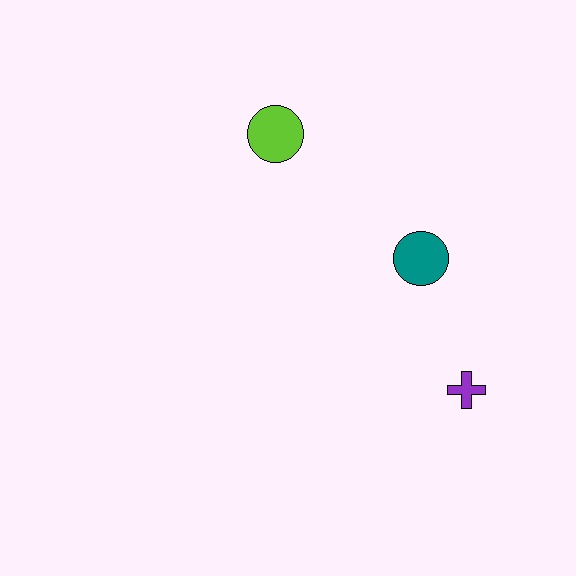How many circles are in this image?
There are 2 circles.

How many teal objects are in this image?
There is 1 teal object.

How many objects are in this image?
There are 3 objects.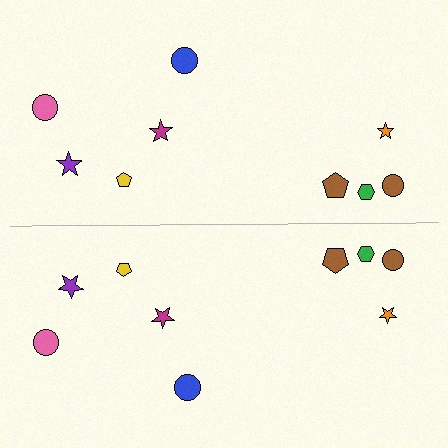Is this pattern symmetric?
Yes, this pattern has bilateral (reflection) symmetry.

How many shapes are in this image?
There are 18 shapes in this image.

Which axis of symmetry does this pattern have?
The pattern has a horizontal axis of symmetry running through the center of the image.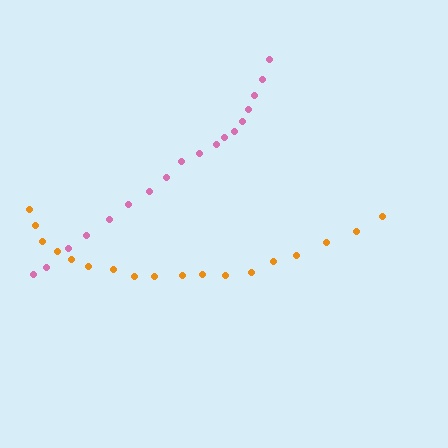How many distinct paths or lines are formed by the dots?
There are 2 distinct paths.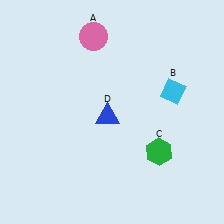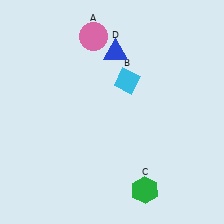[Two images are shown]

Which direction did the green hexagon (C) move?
The green hexagon (C) moved down.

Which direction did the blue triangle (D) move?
The blue triangle (D) moved up.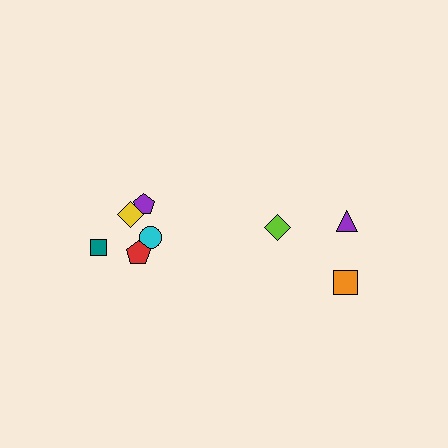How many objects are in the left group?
There are 5 objects.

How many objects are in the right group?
There are 3 objects.